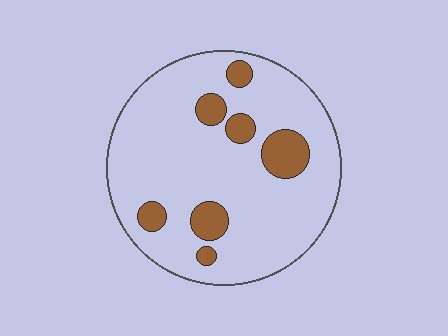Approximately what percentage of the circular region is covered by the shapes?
Approximately 15%.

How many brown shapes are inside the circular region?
7.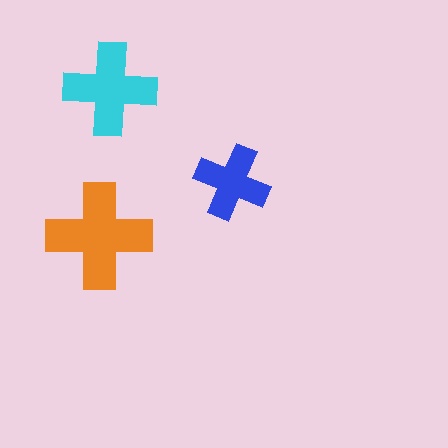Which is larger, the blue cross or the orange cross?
The orange one.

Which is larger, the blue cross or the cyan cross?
The cyan one.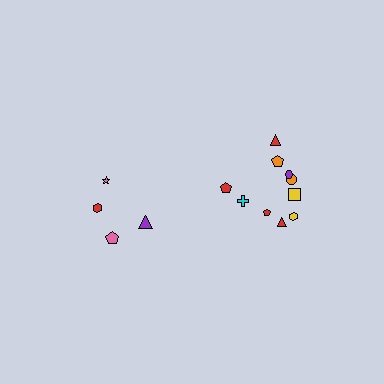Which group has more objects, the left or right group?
The right group.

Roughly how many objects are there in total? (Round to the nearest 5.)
Roughly 15 objects in total.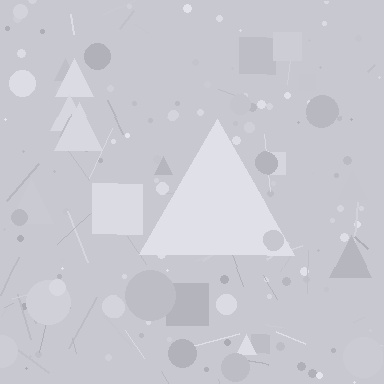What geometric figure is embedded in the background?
A triangle is embedded in the background.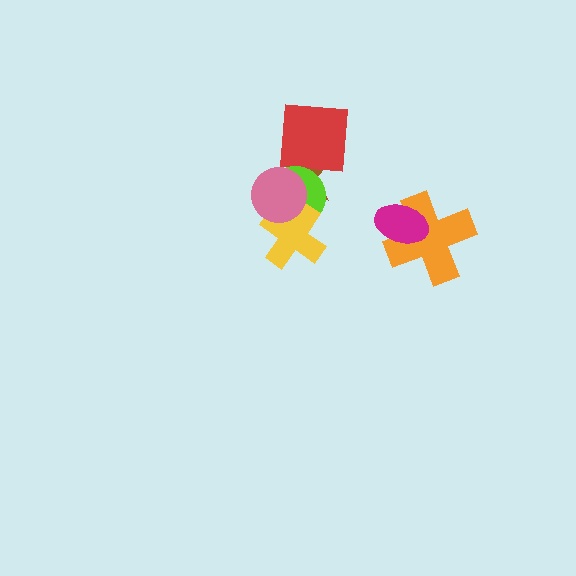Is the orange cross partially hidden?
Yes, it is partially covered by another shape.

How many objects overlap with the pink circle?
3 objects overlap with the pink circle.